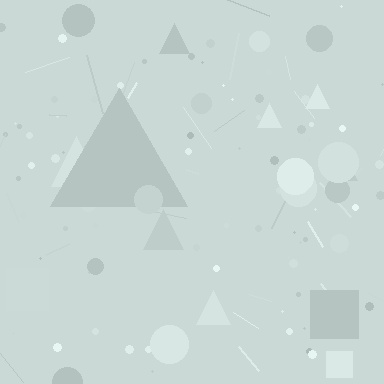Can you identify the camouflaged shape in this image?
The camouflaged shape is a triangle.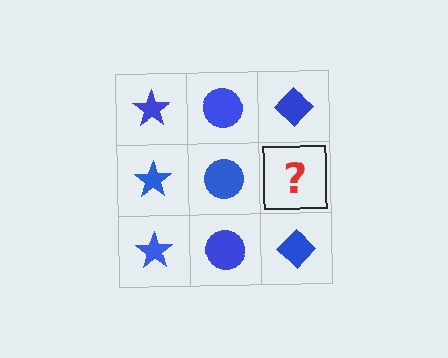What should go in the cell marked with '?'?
The missing cell should contain a blue diamond.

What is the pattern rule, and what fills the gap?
The rule is that each column has a consistent shape. The gap should be filled with a blue diamond.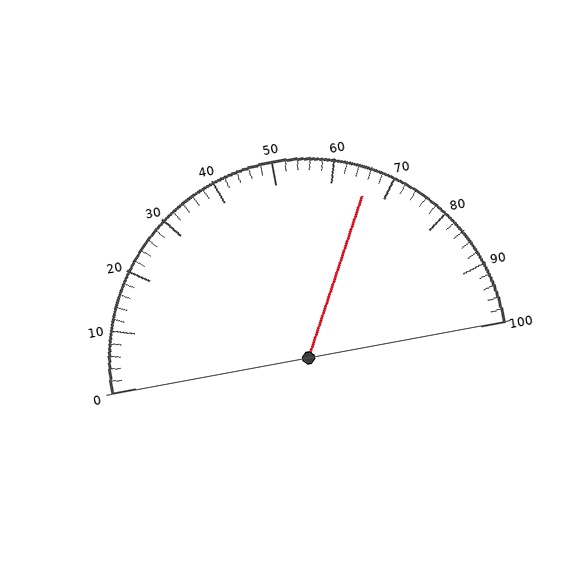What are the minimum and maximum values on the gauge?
The gauge ranges from 0 to 100.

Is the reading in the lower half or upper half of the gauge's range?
The reading is in the upper half of the range (0 to 100).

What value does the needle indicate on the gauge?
The needle indicates approximately 66.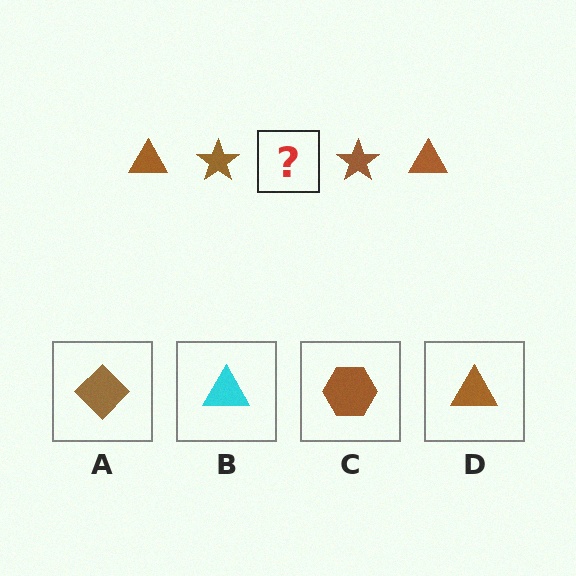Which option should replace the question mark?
Option D.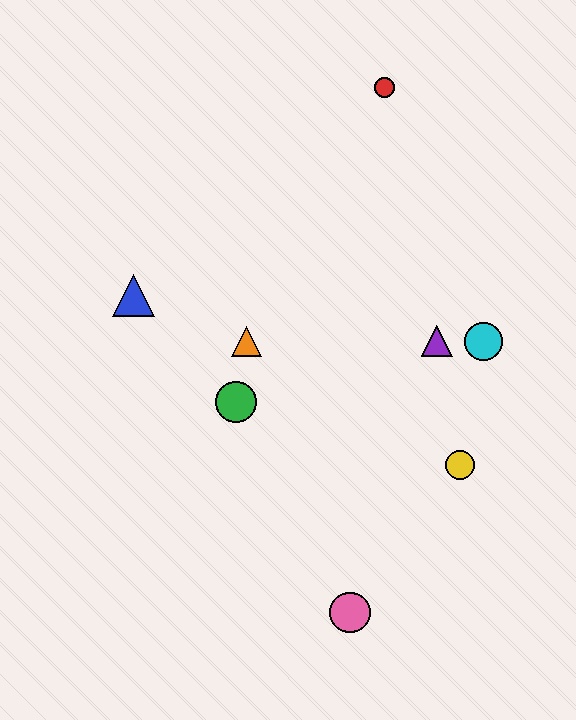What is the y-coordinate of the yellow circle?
The yellow circle is at y≈465.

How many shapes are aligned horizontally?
3 shapes (the purple triangle, the orange triangle, the cyan circle) are aligned horizontally.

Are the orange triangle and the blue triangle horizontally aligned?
No, the orange triangle is at y≈341 and the blue triangle is at y≈296.